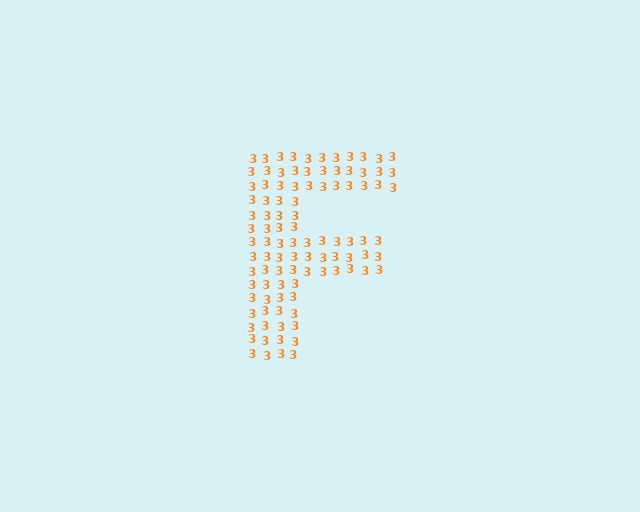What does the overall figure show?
The overall figure shows the letter F.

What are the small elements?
The small elements are digit 3's.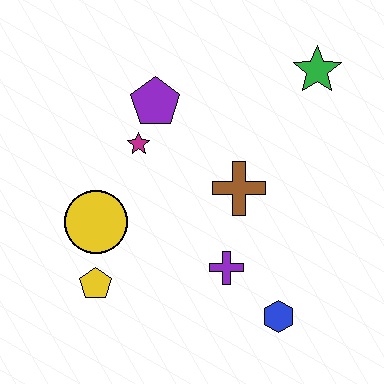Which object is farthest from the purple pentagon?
The blue hexagon is farthest from the purple pentagon.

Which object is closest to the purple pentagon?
The magenta star is closest to the purple pentagon.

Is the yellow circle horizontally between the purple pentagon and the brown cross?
No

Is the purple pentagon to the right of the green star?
No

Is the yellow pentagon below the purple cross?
Yes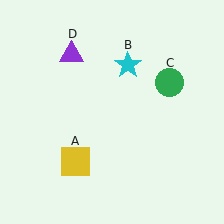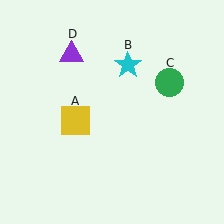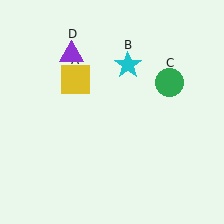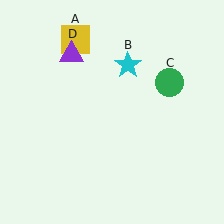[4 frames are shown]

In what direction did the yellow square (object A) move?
The yellow square (object A) moved up.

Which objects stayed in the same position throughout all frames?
Cyan star (object B) and green circle (object C) and purple triangle (object D) remained stationary.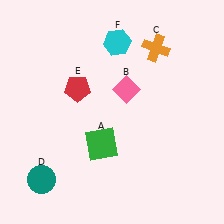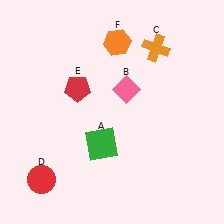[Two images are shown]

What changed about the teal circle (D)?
In Image 1, D is teal. In Image 2, it changed to red.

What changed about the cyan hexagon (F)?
In Image 1, F is cyan. In Image 2, it changed to orange.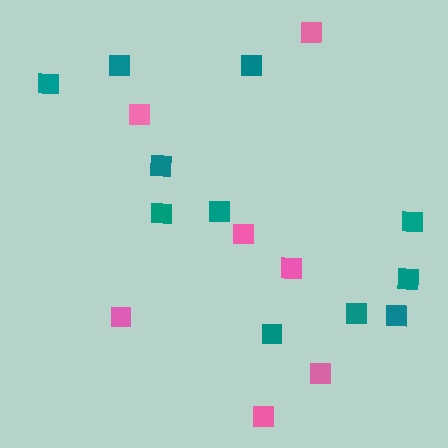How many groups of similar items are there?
There are 2 groups: one group of pink squares (7) and one group of teal squares (11).